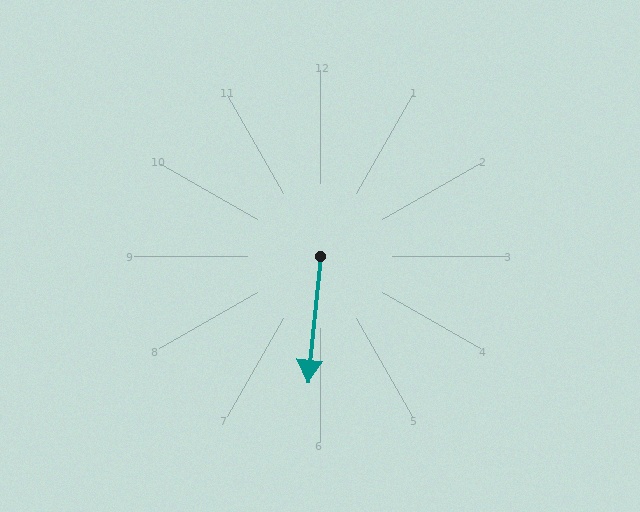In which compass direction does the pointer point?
South.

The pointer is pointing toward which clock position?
Roughly 6 o'clock.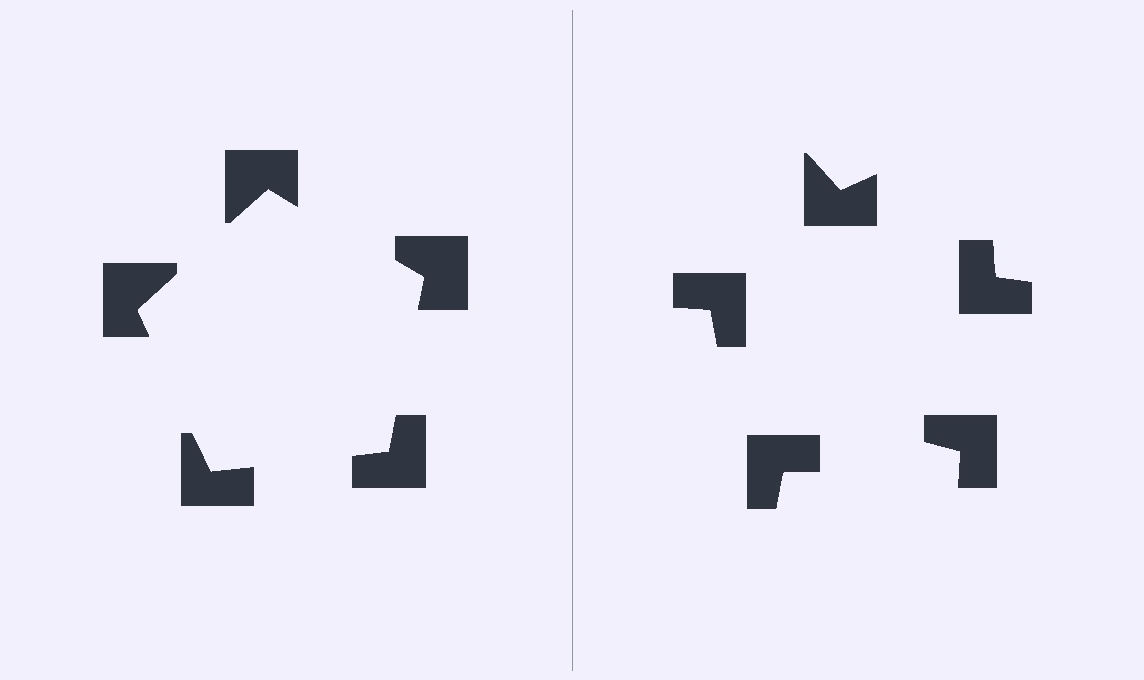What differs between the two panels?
The notched squares are positioned identically on both sides; only the wedge orientations differ. On the left they align to a pentagon; on the right they are misaligned.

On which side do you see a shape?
An illusory pentagon appears on the left side. On the right side the wedge cuts are rotated, so no coherent shape forms.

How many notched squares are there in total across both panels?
10 — 5 on each side.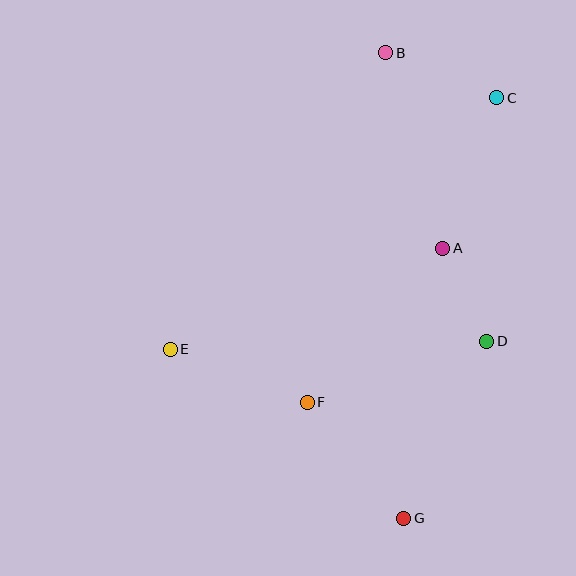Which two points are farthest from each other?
Points B and G are farthest from each other.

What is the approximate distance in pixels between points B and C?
The distance between B and C is approximately 120 pixels.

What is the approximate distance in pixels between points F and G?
The distance between F and G is approximately 151 pixels.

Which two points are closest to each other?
Points A and D are closest to each other.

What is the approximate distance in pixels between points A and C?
The distance between A and C is approximately 160 pixels.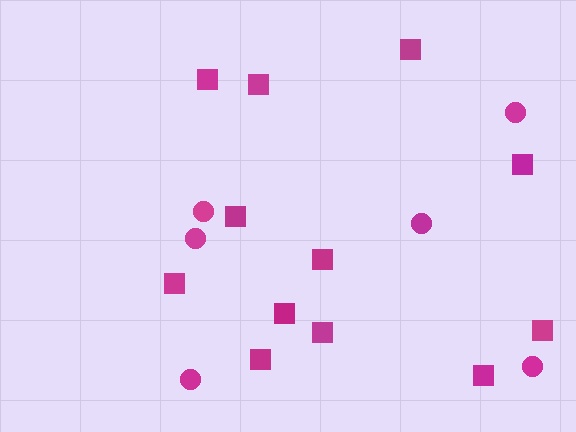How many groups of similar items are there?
There are 2 groups: one group of circles (6) and one group of squares (12).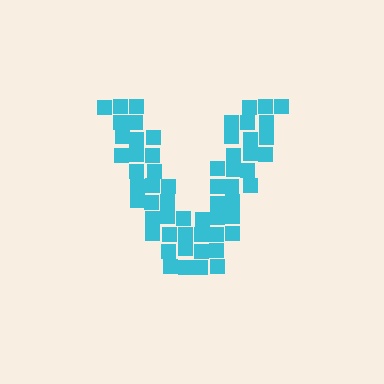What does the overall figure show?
The overall figure shows the letter V.